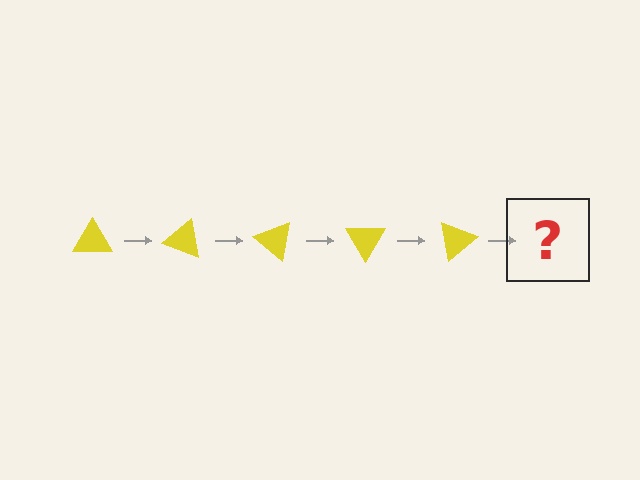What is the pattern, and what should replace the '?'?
The pattern is that the triangle rotates 20 degrees each step. The '?' should be a yellow triangle rotated 100 degrees.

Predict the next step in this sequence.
The next step is a yellow triangle rotated 100 degrees.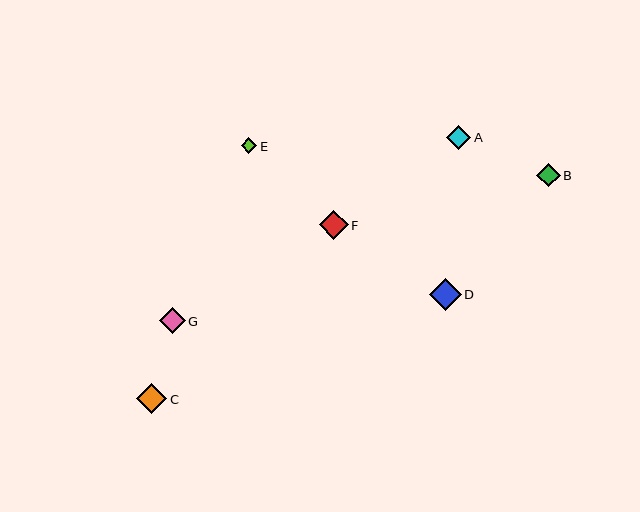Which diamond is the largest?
Diamond D is the largest with a size of approximately 32 pixels.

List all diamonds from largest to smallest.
From largest to smallest: D, C, F, G, A, B, E.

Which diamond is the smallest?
Diamond E is the smallest with a size of approximately 16 pixels.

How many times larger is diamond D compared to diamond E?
Diamond D is approximately 2.0 times the size of diamond E.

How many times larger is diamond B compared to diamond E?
Diamond B is approximately 1.5 times the size of diamond E.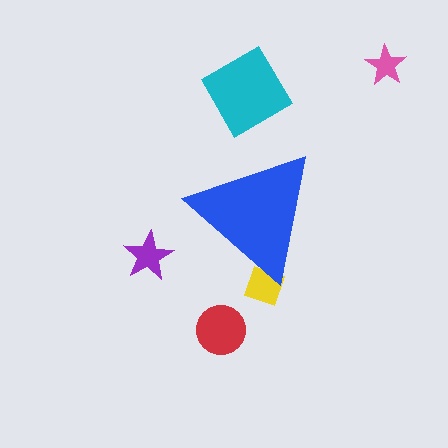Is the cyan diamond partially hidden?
No, the cyan diamond is fully visible.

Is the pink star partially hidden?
No, the pink star is fully visible.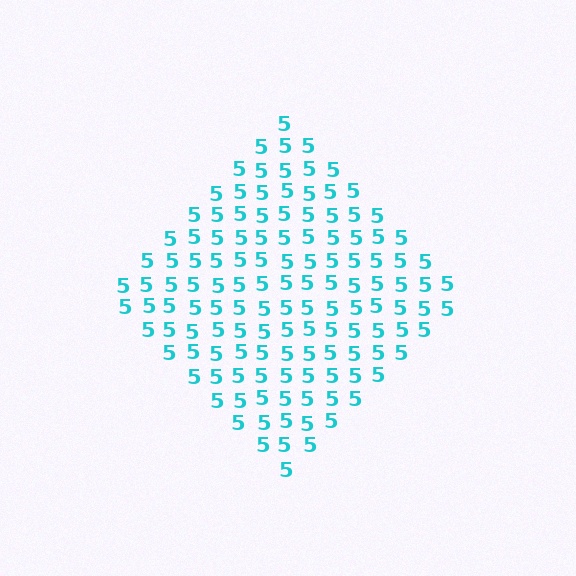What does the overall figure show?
The overall figure shows a diamond.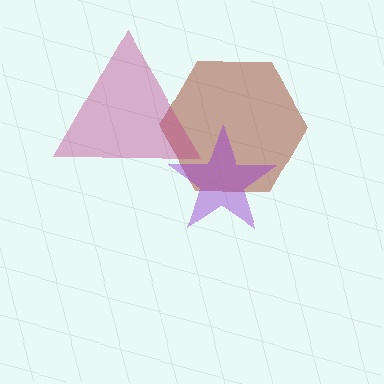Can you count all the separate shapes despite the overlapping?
Yes, there are 3 separate shapes.